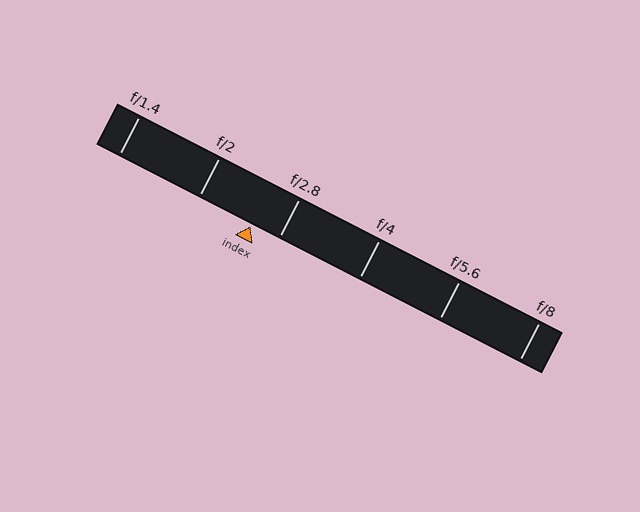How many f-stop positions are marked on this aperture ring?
There are 6 f-stop positions marked.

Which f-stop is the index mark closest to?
The index mark is closest to f/2.8.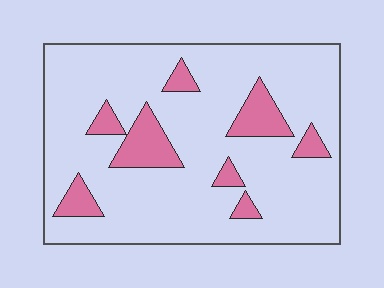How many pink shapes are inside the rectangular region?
8.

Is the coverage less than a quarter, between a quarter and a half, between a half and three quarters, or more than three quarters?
Less than a quarter.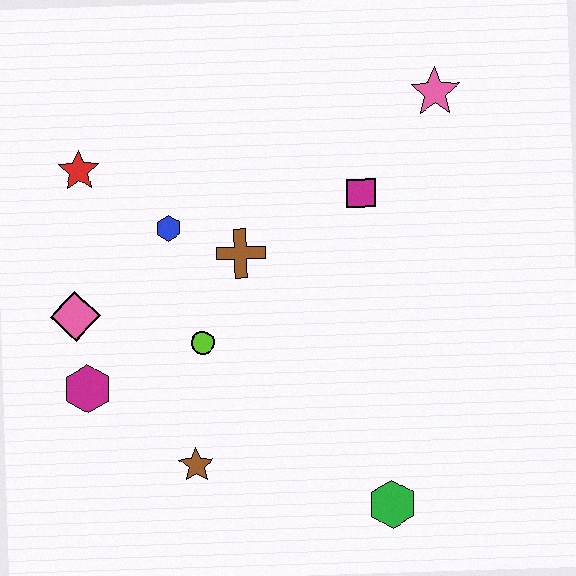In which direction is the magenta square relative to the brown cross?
The magenta square is to the right of the brown cross.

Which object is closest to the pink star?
The magenta square is closest to the pink star.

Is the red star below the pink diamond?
No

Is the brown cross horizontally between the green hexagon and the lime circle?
Yes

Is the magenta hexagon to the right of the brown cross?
No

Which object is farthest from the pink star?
The magenta hexagon is farthest from the pink star.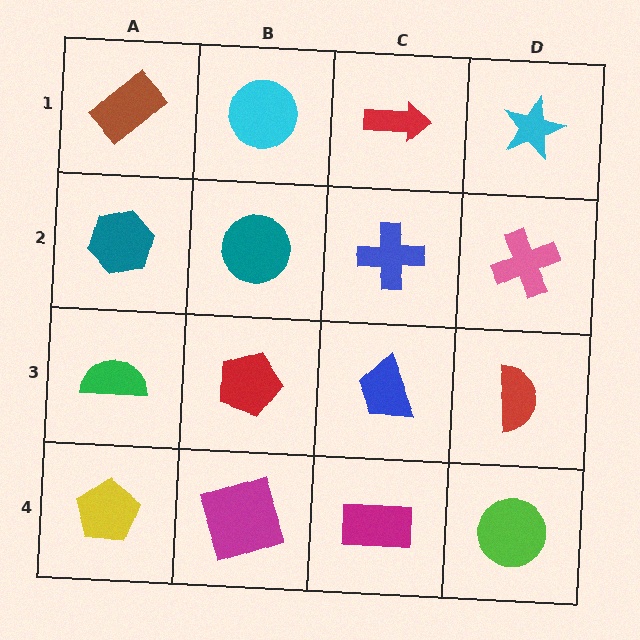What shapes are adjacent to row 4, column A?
A green semicircle (row 3, column A), a magenta square (row 4, column B).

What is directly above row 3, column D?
A pink cross.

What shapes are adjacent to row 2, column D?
A cyan star (row 1, column D), a red semicircle (row 3, column D), a blue cross (row 2, column C).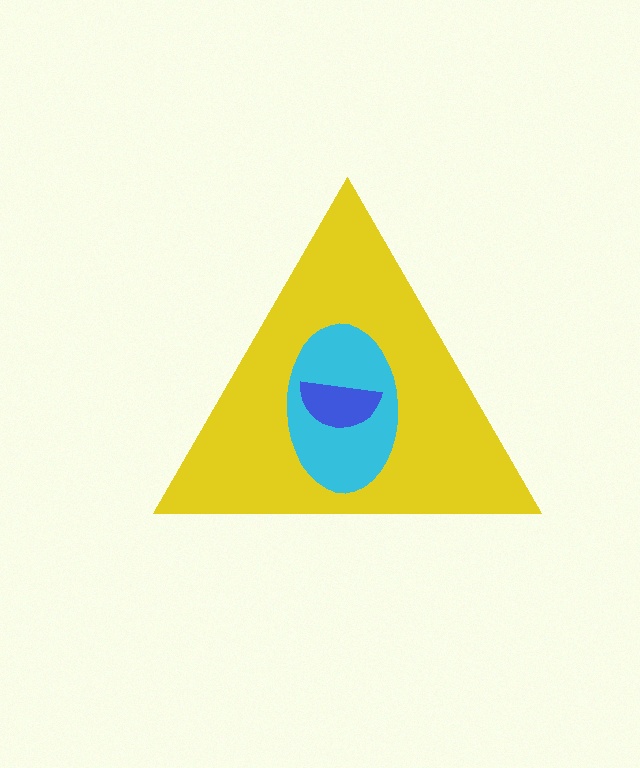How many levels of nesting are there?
3.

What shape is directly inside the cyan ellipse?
The blue semicircle.